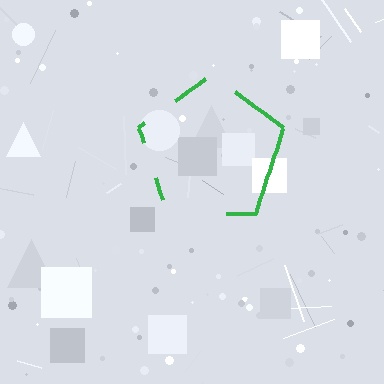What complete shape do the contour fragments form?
The contour fragments form a pentagon.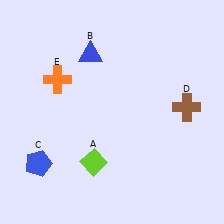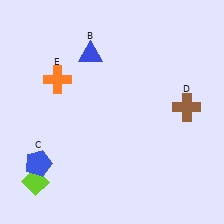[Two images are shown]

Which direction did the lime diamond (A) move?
The lime diamond (A) moved left.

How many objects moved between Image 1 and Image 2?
1 object moved between the two images.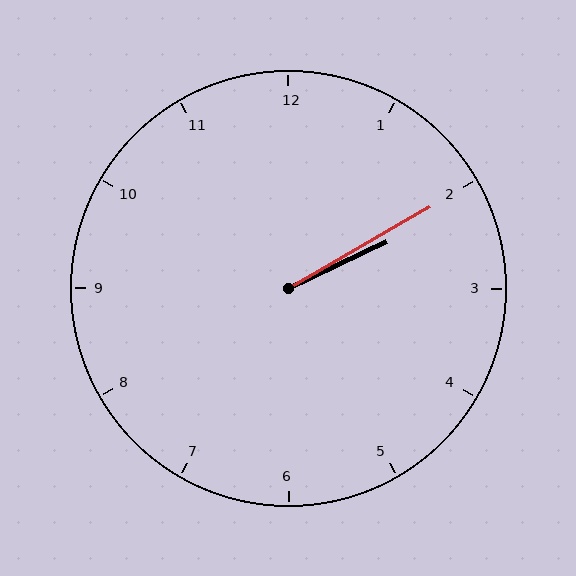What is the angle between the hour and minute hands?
Approximately 5 degrees.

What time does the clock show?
2:10.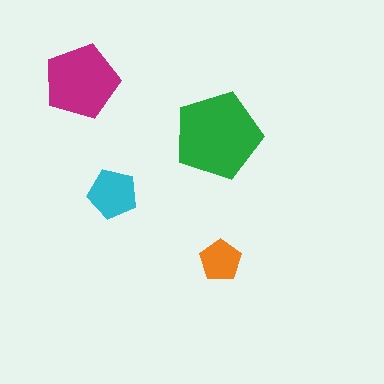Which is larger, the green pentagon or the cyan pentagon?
The green one.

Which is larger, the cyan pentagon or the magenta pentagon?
The magenta one.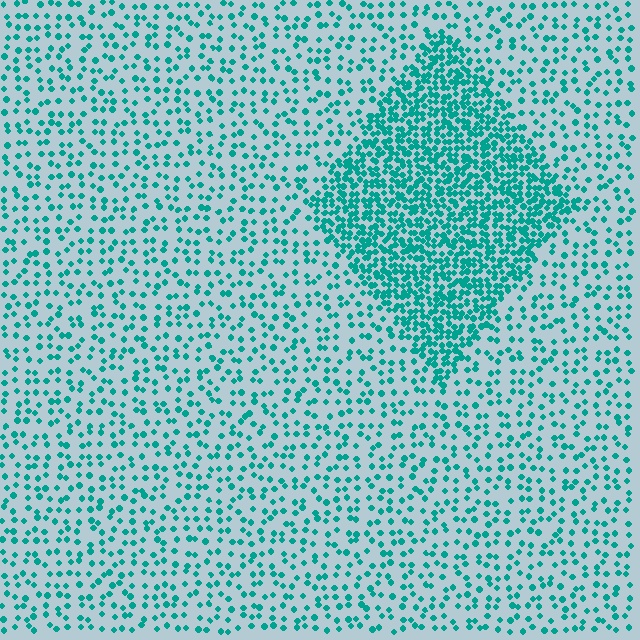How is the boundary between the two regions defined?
The boundary is defined by a change in element density (approximately 2.7x ratio). All elements are the same color, size, and shape.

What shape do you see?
I see a diamond.